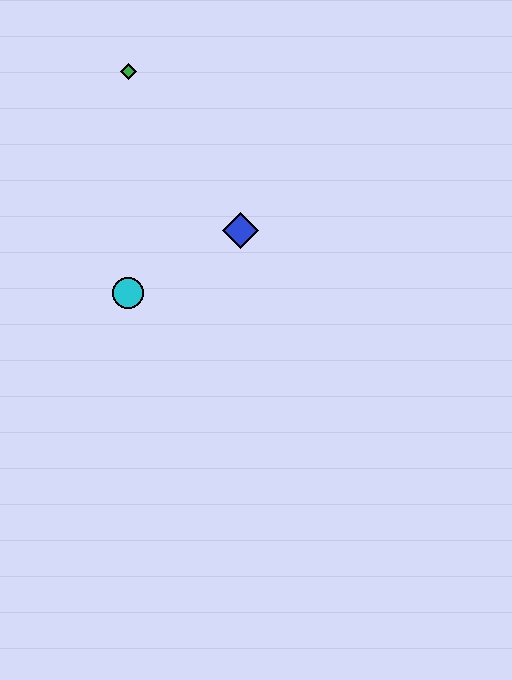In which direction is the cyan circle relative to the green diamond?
The cyan circle is below the green diamond.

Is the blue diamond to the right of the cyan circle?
Yes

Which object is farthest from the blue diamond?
The green diamond is farthest from the blue diamond.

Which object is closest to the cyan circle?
The blue diamond is closest to the cyan circle.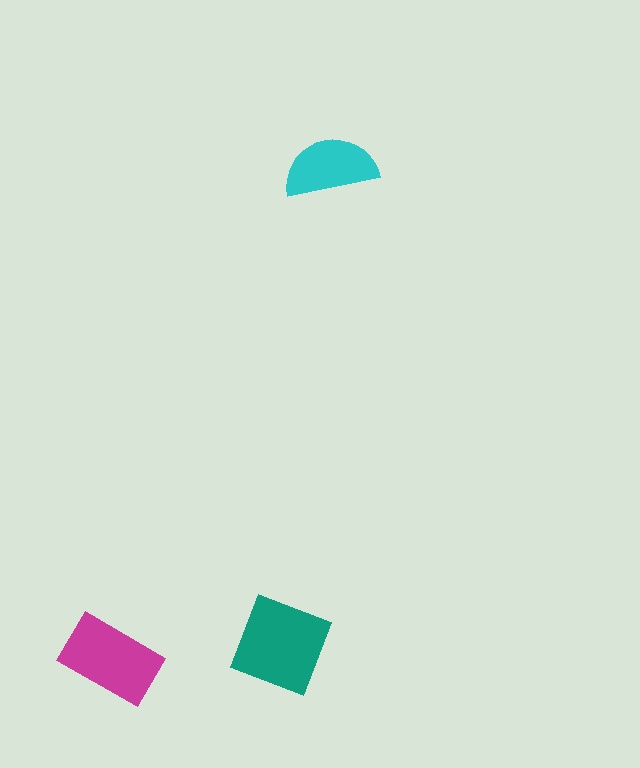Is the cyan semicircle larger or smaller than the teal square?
Smaller.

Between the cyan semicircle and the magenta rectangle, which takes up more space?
The magenta rectangle.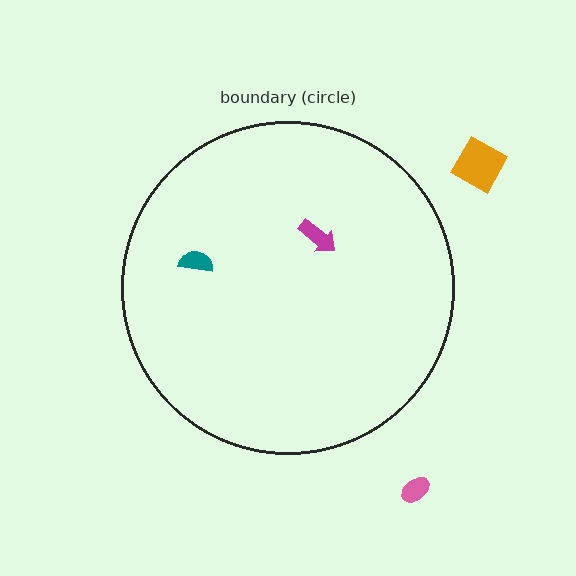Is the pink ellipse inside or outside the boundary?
Outside.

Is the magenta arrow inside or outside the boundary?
Inside.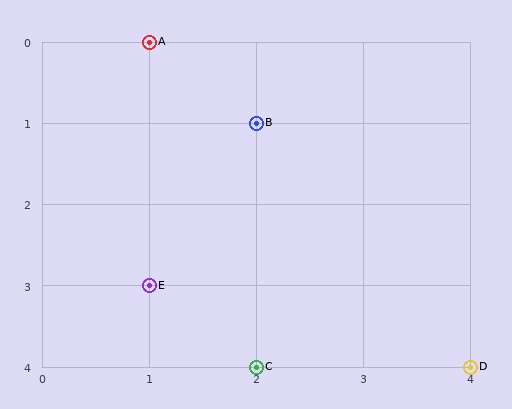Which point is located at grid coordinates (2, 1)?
Point B is at (2, 1).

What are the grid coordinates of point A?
Point A is at grid coordinates (1, 0).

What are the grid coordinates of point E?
Point E is at grid coordinates (1, 3).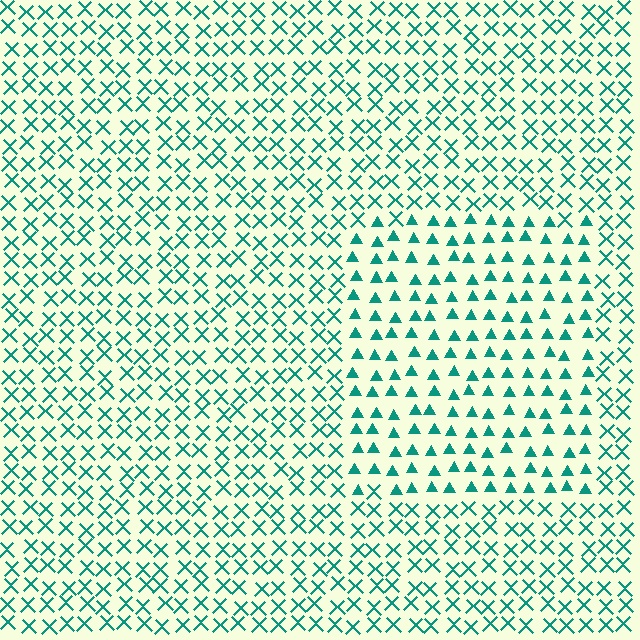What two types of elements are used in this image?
The image uses triangles inside the rectangle region and X marks outside it.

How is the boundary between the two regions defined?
The boundary is defined by a change in element shape: triangles inside vs. X marks outside. All elements share the same color and spacing.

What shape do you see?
I see a rectangle.